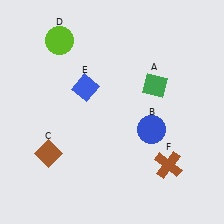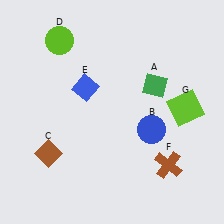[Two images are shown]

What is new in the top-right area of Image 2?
A lime square (G) was added in the top-right area of Image 2.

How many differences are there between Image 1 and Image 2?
There is 1 difference between the two images.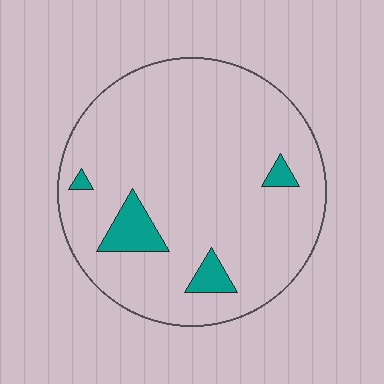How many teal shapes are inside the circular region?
4.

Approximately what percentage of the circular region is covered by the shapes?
Approximately 10%.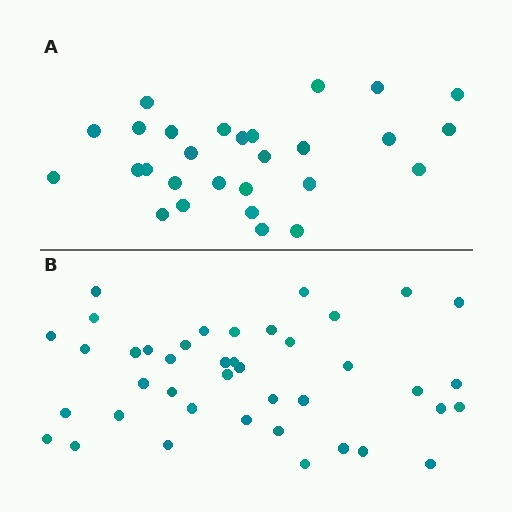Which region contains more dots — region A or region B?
Region B (the bottom region) has more dots.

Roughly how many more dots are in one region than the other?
Region B has approximately 15 more dots than region A.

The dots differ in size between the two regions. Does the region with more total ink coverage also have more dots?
No. Region A has more total ink coverage because its dots are larger, but region B actually contains more individual dots. Total area can be misleading — the number of items is what matters here.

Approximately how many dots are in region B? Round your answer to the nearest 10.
About 40 dots. (The exact count is 41, which rounds to 40.)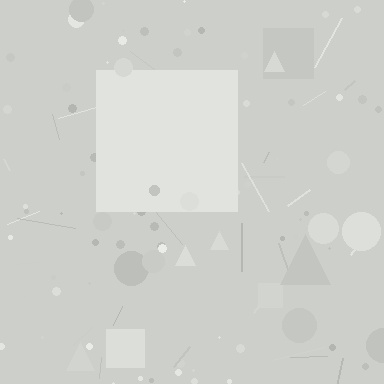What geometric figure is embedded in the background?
A square is embedded in the background.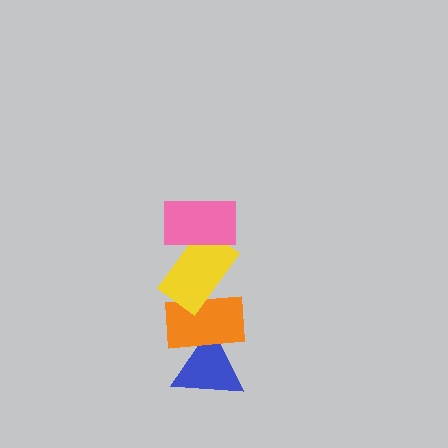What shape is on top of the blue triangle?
The orange rectangle is on top of the blue triangle.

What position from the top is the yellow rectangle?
The yellow rectangle is 2nd from the top.